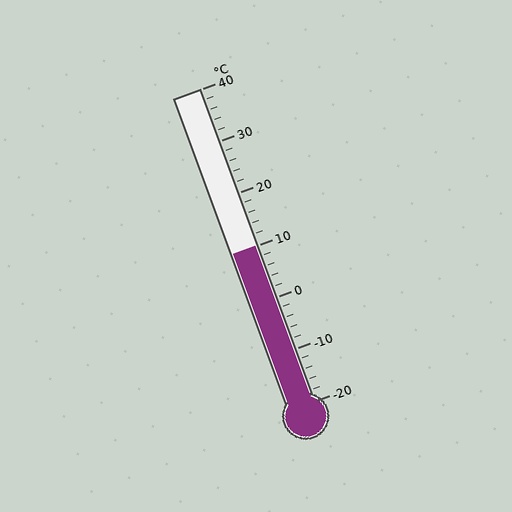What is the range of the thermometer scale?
The thermometer scale ranges from -20°C to 40°C.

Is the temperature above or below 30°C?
The temperature is below 30°C.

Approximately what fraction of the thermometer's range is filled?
The thermometer is filled to approximately 50% of its range.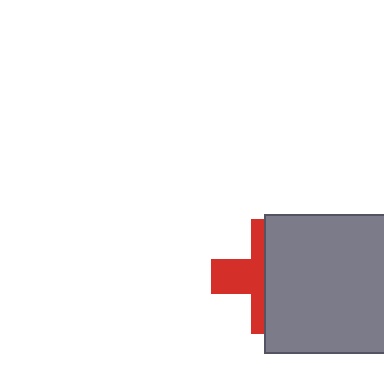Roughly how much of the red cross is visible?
A small part of it is visible (roughly 41%).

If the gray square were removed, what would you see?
You would see the complete red cross.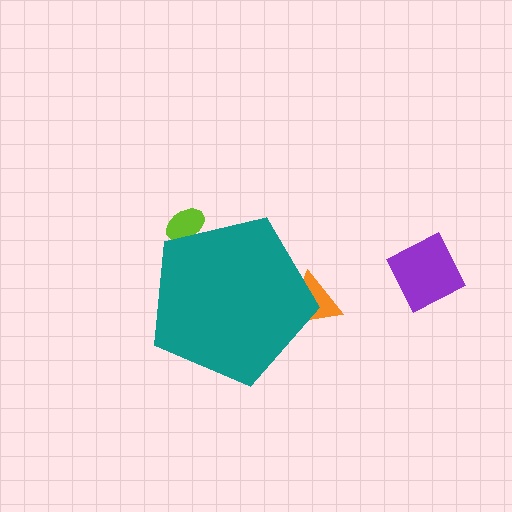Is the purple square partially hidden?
No, the purple square is fully visible.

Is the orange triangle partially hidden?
Yes, the orange triangle is partially hidden behind the teal pentagon.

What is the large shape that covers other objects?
A teal pentagon.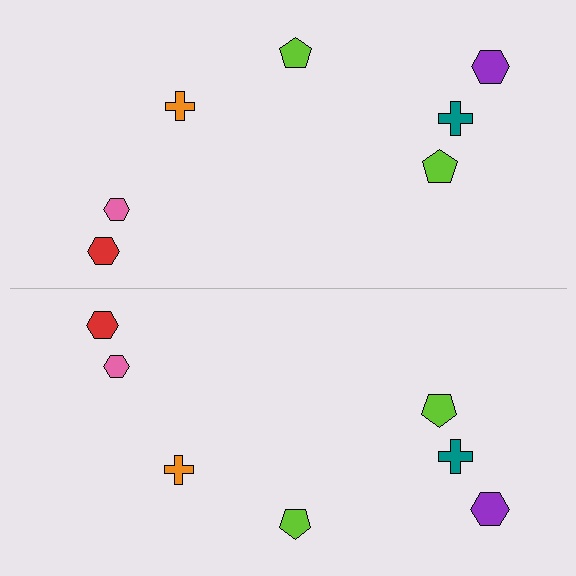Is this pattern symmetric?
Yes, this pattern has bilateral (reflection) symmetry.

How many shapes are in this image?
There are 14 shapes in this image.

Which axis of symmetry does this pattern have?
The pattern has a horizontal axis of symmetry running through the center of the image.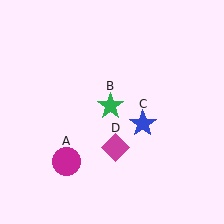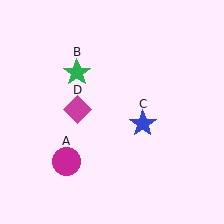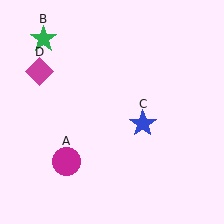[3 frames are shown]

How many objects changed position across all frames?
2 objects changed position: green star (object B), magenta diamond (object D).